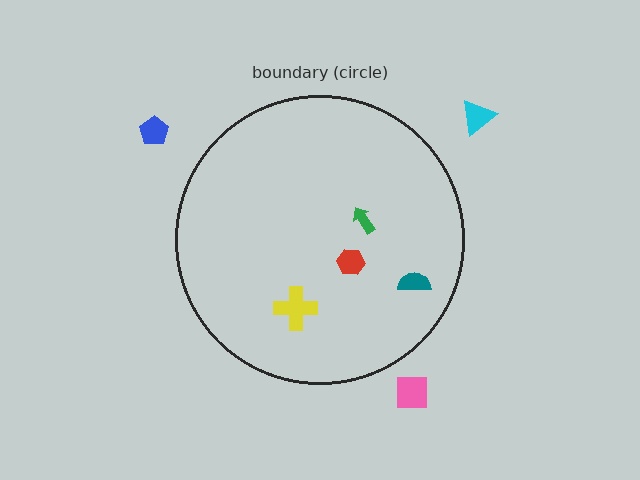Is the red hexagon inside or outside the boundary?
Inside.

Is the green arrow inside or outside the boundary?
Inside.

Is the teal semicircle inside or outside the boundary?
Inside.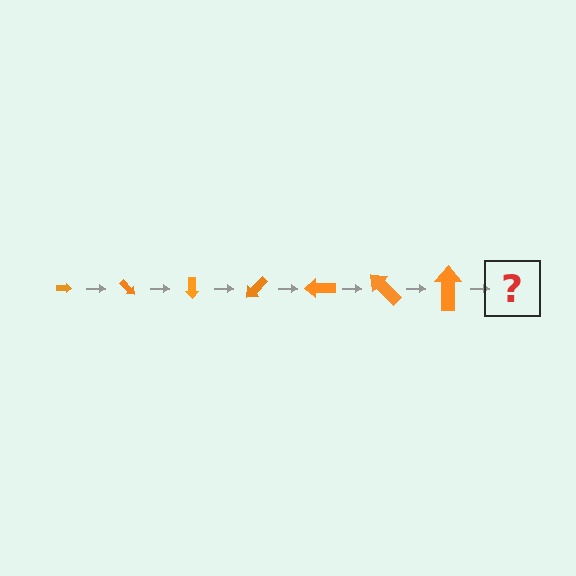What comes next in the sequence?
The next element should be an arrow, larger than the previous one and rotated 315 degrees from the start.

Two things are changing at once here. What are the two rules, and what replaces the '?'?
The two rules are that the arrow grows larger each step and it rotates 45 degrees each step. The '?' should be an arrow, larger than the previous one and rotated 315 degrees from the start.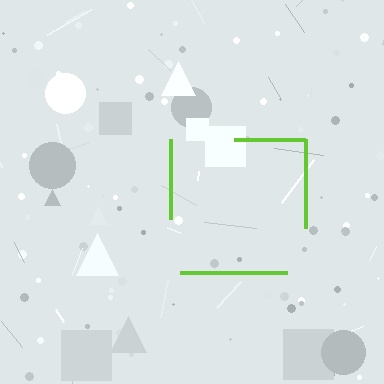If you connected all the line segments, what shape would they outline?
They would outline a square.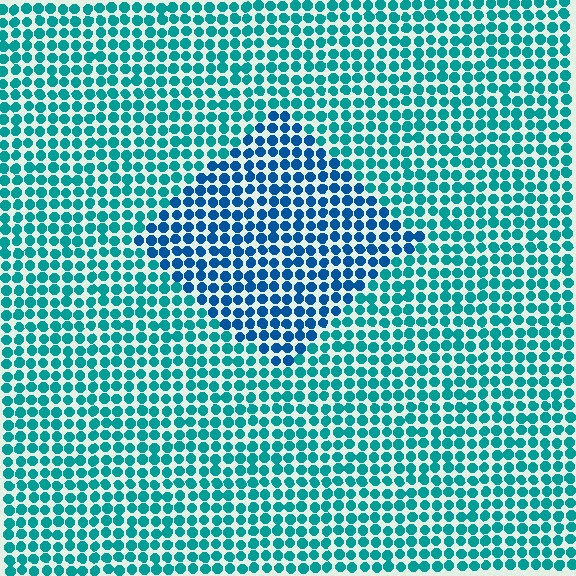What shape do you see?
I see a diamond.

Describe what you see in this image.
The image is filled with small teal elements in a uniform arrangement. A diamond-shaped region is visible where the elements are tinted to a slightly different hue, forming a subtle color boundary.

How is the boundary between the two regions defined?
The boundary is defined purely by a slight shift in hue (about 31 degrees). Spacing, size, and orientation are identical on both sides.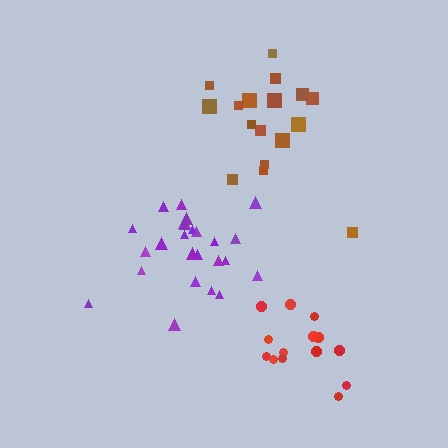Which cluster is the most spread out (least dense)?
Brown.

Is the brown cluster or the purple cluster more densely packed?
Purple.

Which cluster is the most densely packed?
Purple.